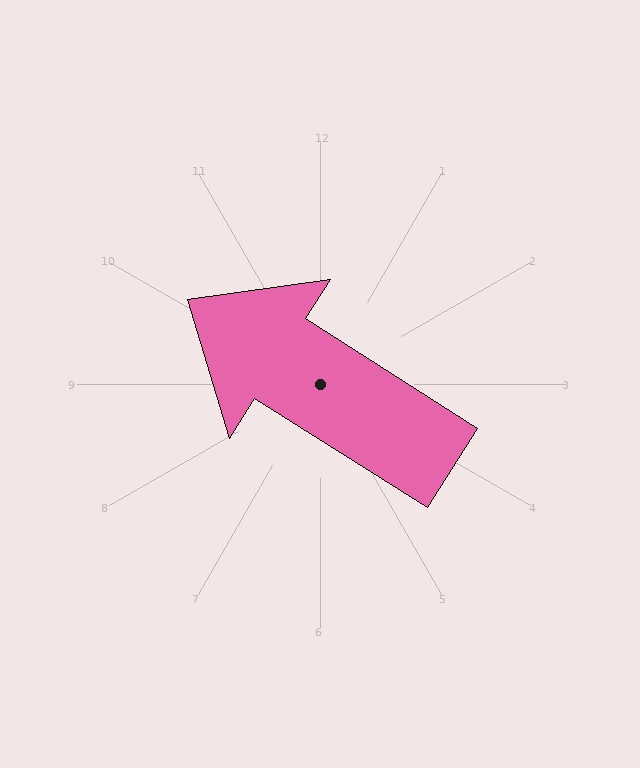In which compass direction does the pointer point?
Northwest.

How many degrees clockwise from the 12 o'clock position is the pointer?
Approximately 302 degrees.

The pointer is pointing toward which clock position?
Roughly 10 o'clock.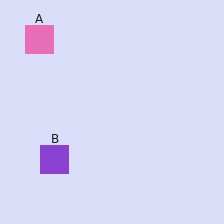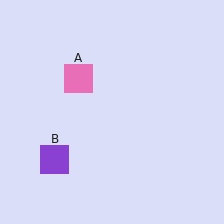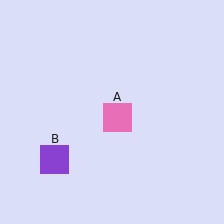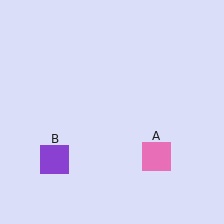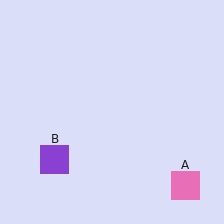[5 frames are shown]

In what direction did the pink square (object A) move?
The pink square (object A) moved down and to the right.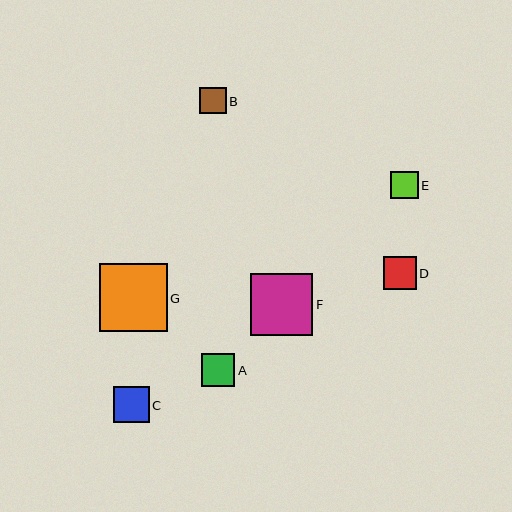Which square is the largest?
Square G is the largest with a size of approximately 68 pixels.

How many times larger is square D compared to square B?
Square D is approximately 1.3 times the size of square B.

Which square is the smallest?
Square B is the smallest with a size of approximately 26 pixels.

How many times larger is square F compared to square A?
Square F is approximately 1.9 times the size of square A.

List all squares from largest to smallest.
From largest to smallest: G, F, C, A, D, E, B.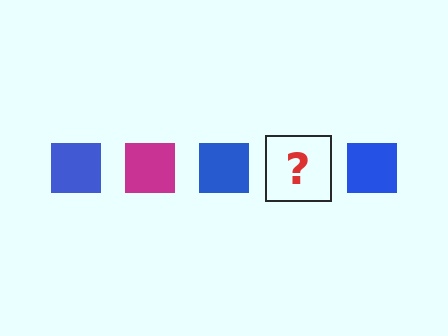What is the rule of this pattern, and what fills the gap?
The rule is that the pattern cycles through blue, magenta squares. The gap should be filled with a magenta square.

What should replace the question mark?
The question mark should be replaced with a magenta square.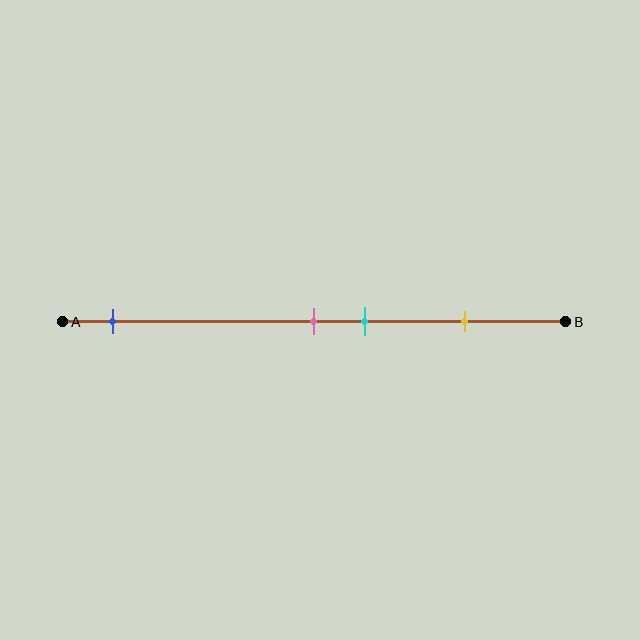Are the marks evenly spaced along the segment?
No, the marks are not evenly spaced.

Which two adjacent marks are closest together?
The pink and cyan marks are the closest adjacent pair.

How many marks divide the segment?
There are 4 marks dividing the segment.